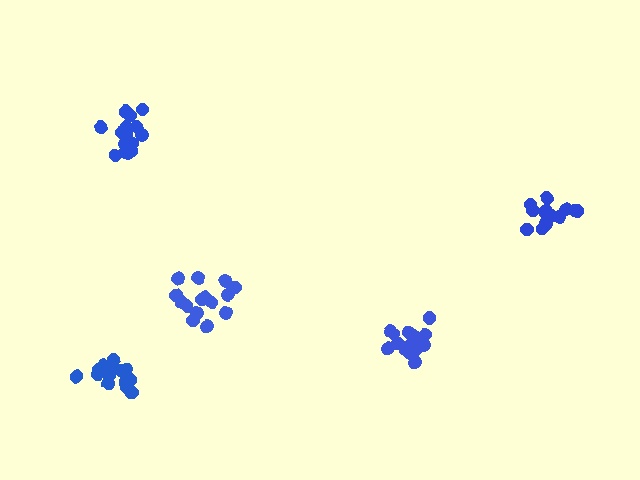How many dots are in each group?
Group 1: 16 dots, Group 2: 16 dots, Group 3: 16 dots, Group 4: 16 dots, Group 5: 14 dots (78 total).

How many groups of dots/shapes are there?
There are 5 groups.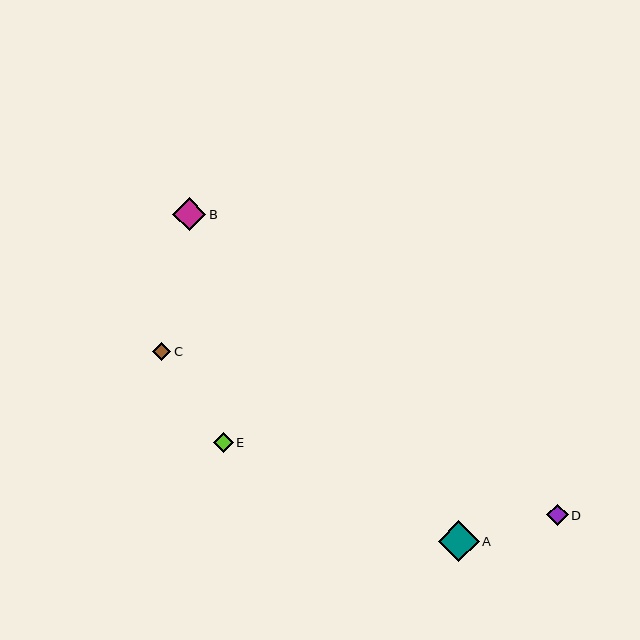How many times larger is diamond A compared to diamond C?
Diamond A is approximately 2.3 times the size of diamond C.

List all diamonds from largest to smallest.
From largest to smallest: A, B, D, E, C.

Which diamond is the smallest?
Diamond C is the smallest with a size of approximately 18 pixels.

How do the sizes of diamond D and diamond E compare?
Diamond D and diamond E are approximately the same size.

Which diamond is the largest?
Diamond A is the largest with a size of approximately 41 pixels.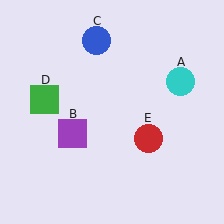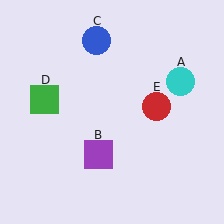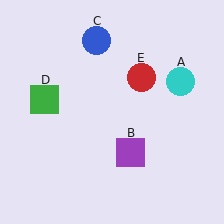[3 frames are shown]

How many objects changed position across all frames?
2 objects changed position: purple square (object B), red circle (object E).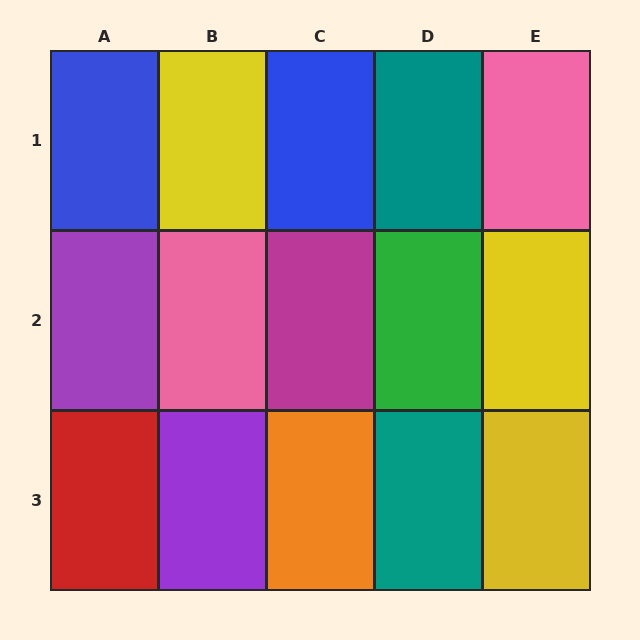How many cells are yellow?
3 cells are yellow.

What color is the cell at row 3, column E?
Yellow.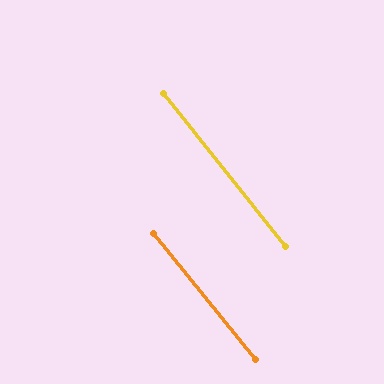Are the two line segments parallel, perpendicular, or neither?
Parallel — their directions differ by only 0.4°.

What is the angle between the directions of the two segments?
Approximately 0 degrees.